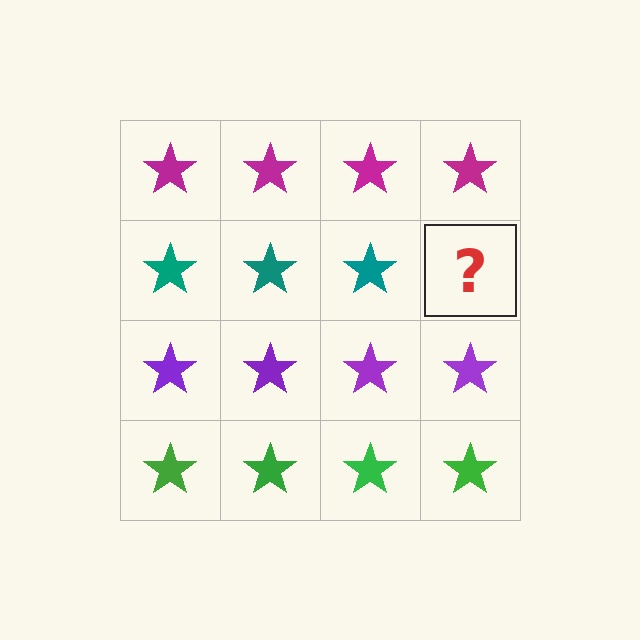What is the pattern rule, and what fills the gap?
The rule is that each row has a consistent color. The gap should be filled with a teal star.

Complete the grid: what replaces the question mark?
The question mark should be replaced with a teal star.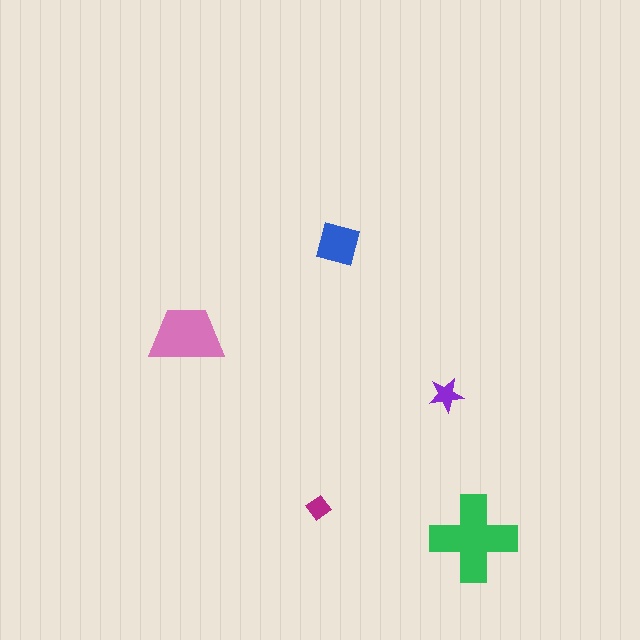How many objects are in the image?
There are 5 objects in the image.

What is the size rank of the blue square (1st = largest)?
3rd.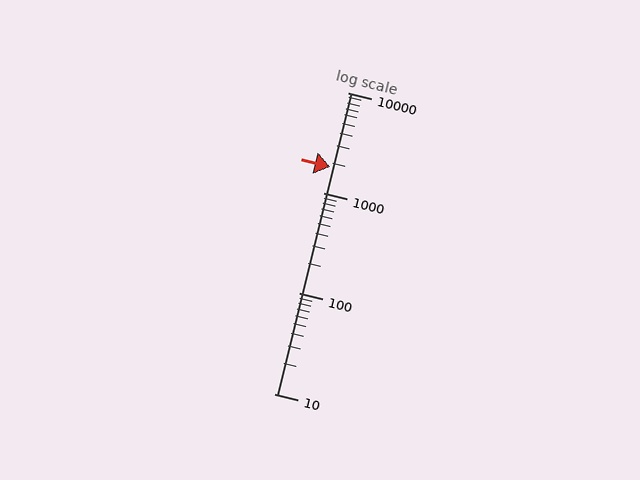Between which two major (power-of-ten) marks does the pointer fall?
The pointer is between 1000 and 10000.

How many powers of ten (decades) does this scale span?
The scale spans 3 decades, from 10 to 10000.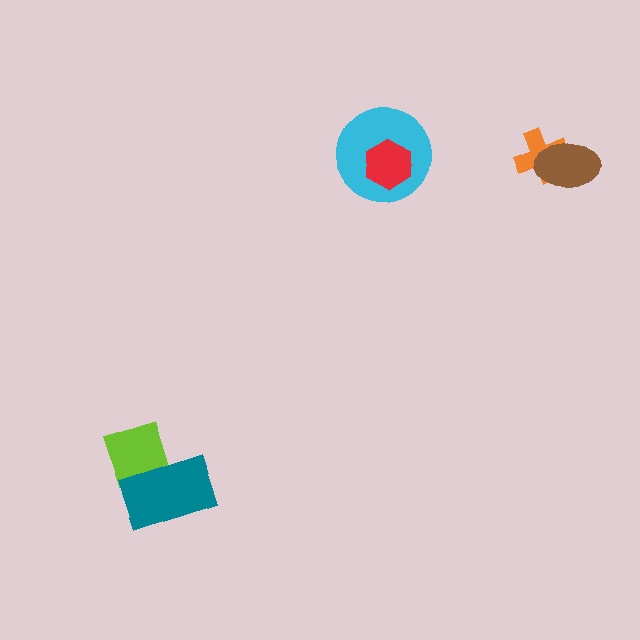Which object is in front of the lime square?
The teal rectangle is in front of the lime square.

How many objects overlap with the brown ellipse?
1 object overlaps with the brown ellipse.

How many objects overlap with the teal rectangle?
1 object overlaps with the teal rectangle.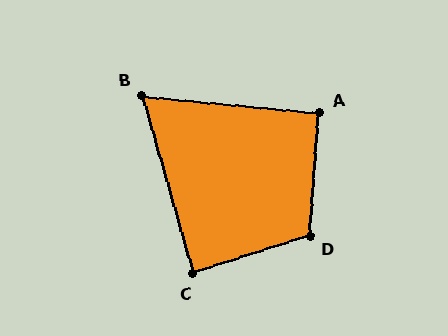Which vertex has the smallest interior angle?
B, at approximately 69 degrees.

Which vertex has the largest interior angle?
D, at approximately 111 degrees.